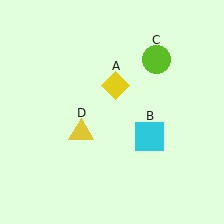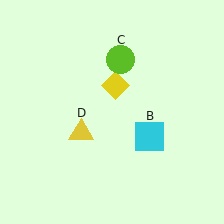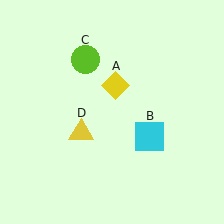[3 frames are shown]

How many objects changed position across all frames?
1 object changed position: lime circle (object C).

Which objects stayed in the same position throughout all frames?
Yellow diamond (object A) and cyan square (object B) and yellow triangle (object D) remained stationary.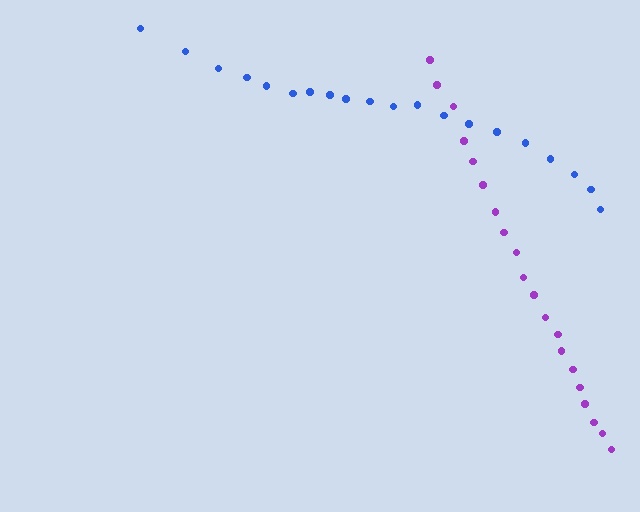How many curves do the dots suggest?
There are 2 distinct paths.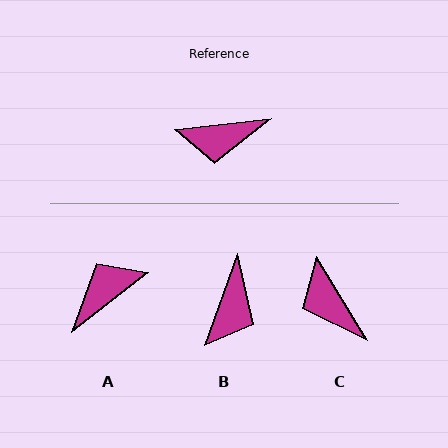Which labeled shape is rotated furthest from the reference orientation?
A, about 149 degrees away.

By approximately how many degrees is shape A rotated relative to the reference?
Approximately 149 degrees clockwise.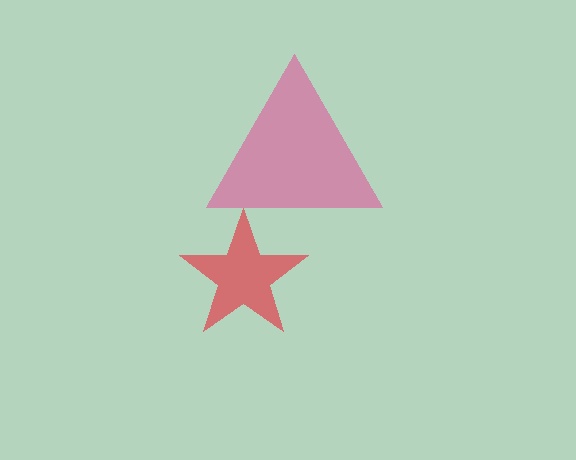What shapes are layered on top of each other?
The layered shapes are: a pink triangle, a red star.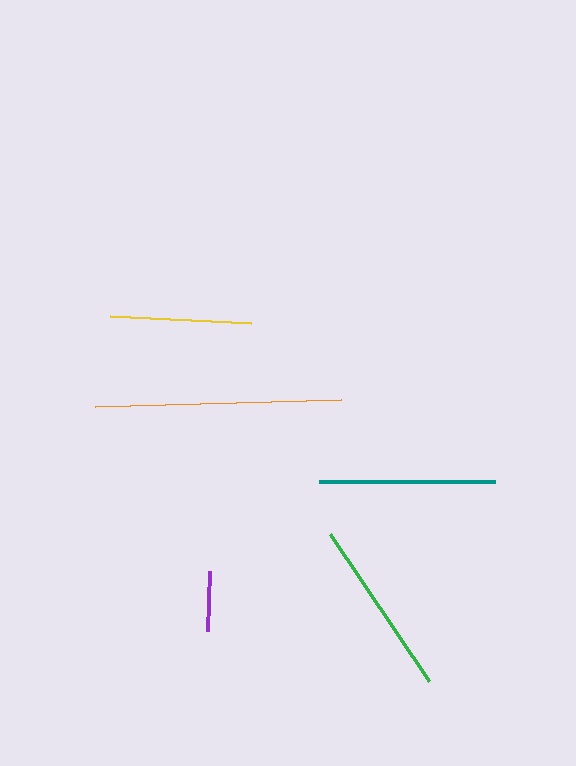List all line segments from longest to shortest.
From longest to shortest: orange, green, teal, yellow, purple.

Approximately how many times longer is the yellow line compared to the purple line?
The yellow line is approximately 2.4 times the length of the purple line.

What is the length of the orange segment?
The orange segment is approximately 246 pixels long.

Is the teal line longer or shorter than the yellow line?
The teal line is longer than the yellow line.